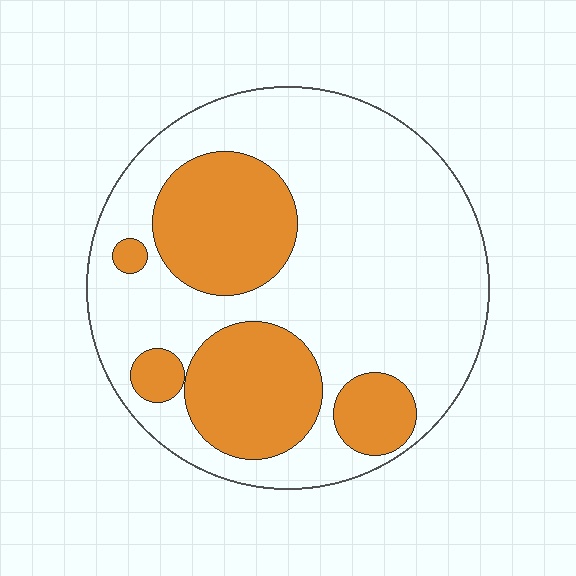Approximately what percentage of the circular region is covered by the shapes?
Approximately 30%.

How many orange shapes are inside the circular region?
5.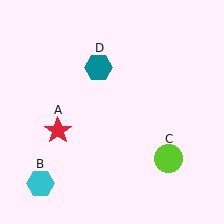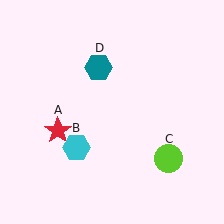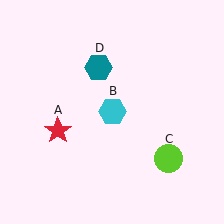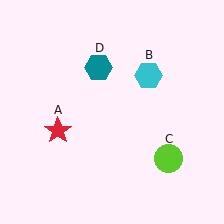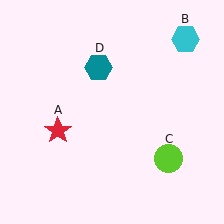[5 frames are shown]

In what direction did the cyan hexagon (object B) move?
The cyan hexagon (object B) moved up and to the right.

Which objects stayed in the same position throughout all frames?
Red star (object A) and lime circle (object C) and teal hexagon (object D) remained stationary.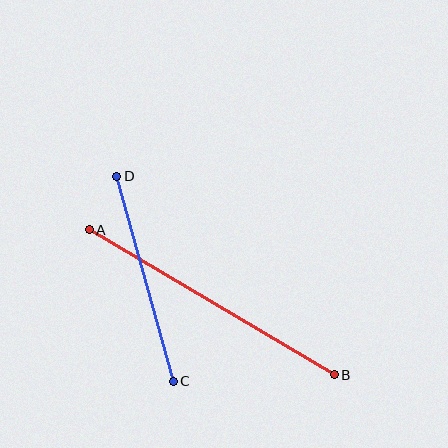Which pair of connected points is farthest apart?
Points A and B are farthest apart.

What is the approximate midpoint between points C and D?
The midpoint is at approximately (145, 279) pixels.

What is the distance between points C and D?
The distance is approximately 213 pixels.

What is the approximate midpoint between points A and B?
The midpoint is at approximately (212, 302) pixels.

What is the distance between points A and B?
The distance is approximately 284 pixels.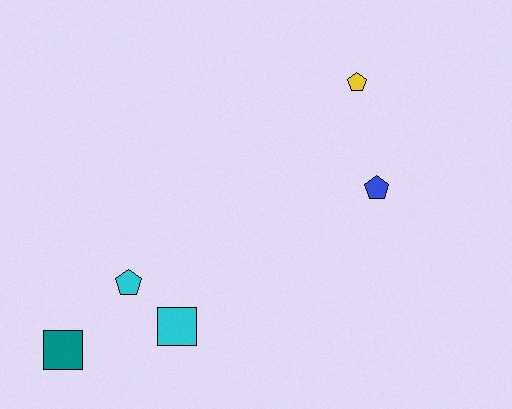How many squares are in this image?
There are 2 squares.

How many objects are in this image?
There are 5 objects.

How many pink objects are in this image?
There are no pink objects.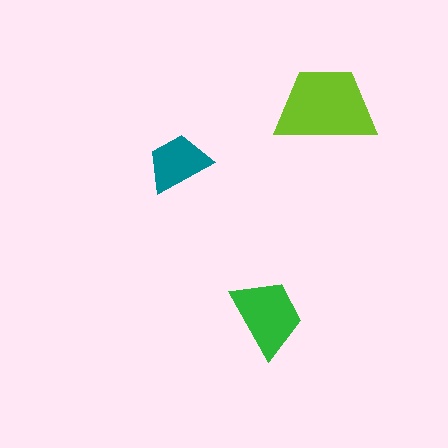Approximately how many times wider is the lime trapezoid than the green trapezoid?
About 1.5 times wider.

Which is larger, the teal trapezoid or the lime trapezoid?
The lime one.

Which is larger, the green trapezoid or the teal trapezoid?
The green one.